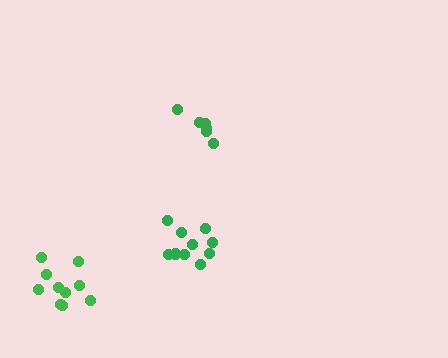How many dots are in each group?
Group 1: 6 dots, Group 2: 10 dots, Group 3: 10 dots (26 total).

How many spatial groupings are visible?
There are 3 spatial groupings.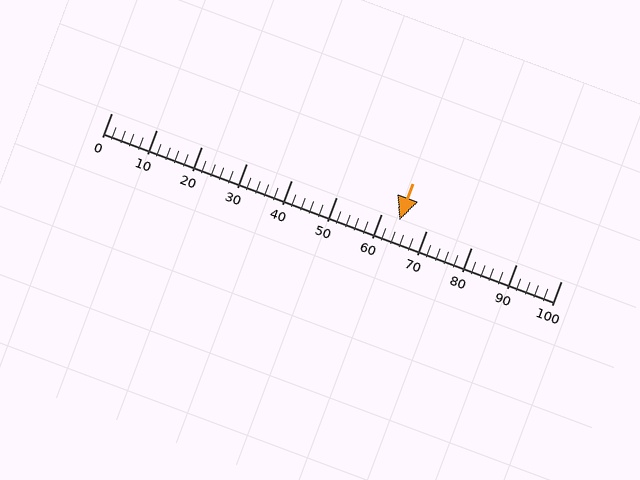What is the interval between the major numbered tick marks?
The major tick marks are spaced 10 units apart.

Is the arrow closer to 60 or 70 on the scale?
The arrow is closer to 60.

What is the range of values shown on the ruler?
The ruler shows values from 0 to 100.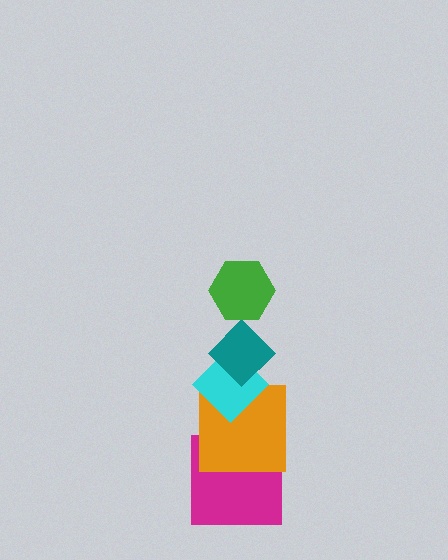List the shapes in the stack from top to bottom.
From top to bottom: the green hexagon, the teal diamond, the cyan diamond, the orange square, the magenta square.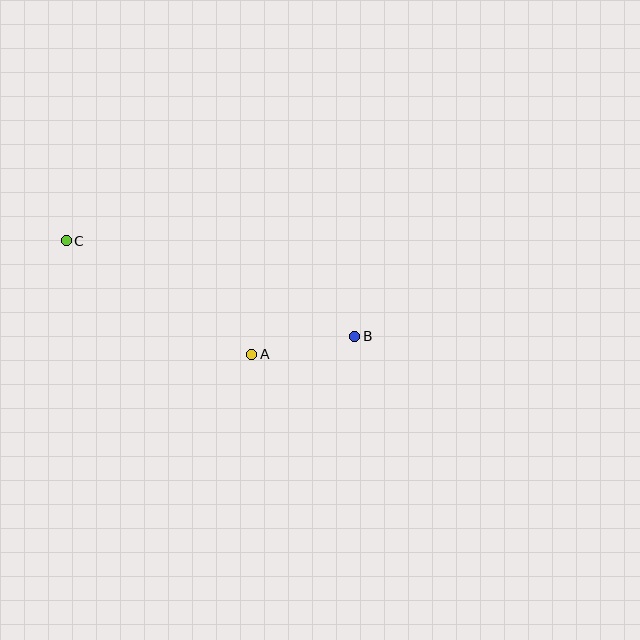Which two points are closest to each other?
Points A and B are closest to each other.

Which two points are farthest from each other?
Points B and C are farthest from each other.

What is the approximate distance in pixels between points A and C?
The distance between A and C is approximately 217 pixels.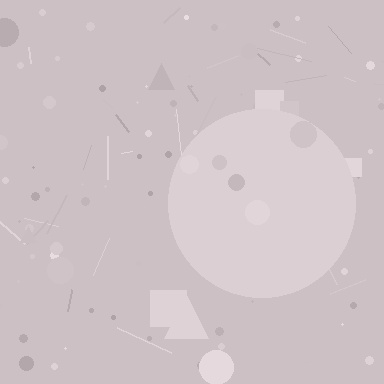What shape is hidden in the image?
A circle is hidden in the image.